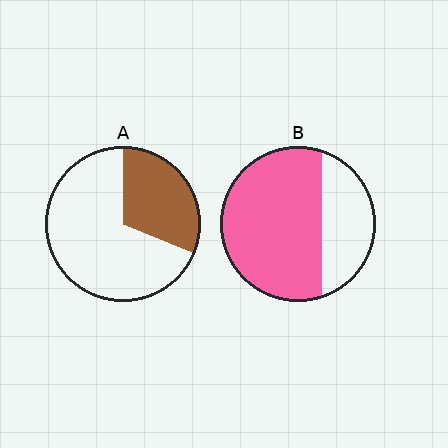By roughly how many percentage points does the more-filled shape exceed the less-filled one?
By roughly 40 percentage points (B over A).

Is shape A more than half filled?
No.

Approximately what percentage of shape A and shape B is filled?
A is approximately 30% and B is approximately 70%.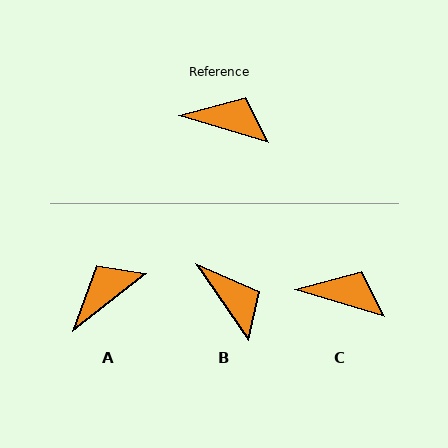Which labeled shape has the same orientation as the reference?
C.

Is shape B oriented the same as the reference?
No, it is off by about 39 degrees.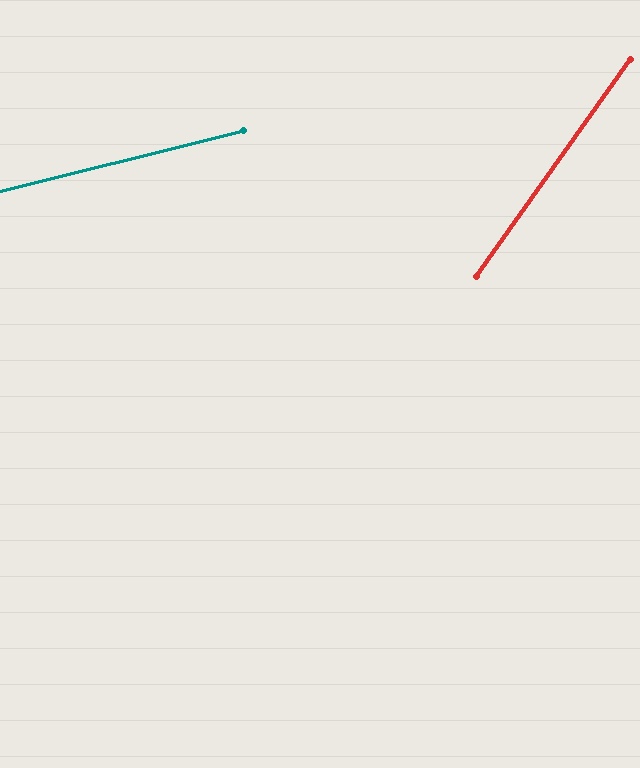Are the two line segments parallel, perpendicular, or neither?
Neither parallel nor perpendicular — they differ by about 41°.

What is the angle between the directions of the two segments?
Approximately 41 degrees.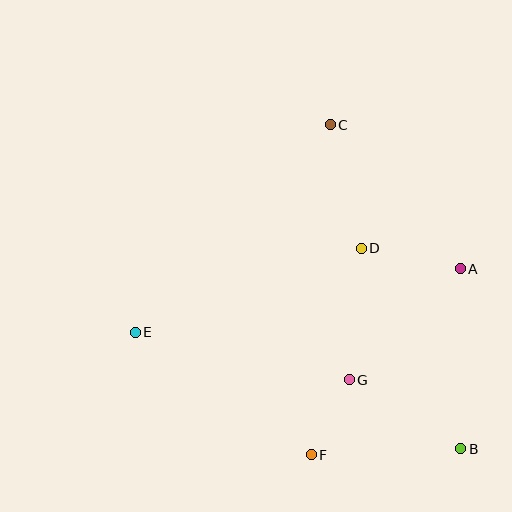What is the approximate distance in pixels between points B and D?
The distance between B and D is approximately 224 pixels.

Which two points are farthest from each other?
Points B and C are farthest from each other.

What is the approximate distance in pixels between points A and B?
The distance between A and B is approximately 180 pixels.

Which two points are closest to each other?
Points F and G are closest to each other.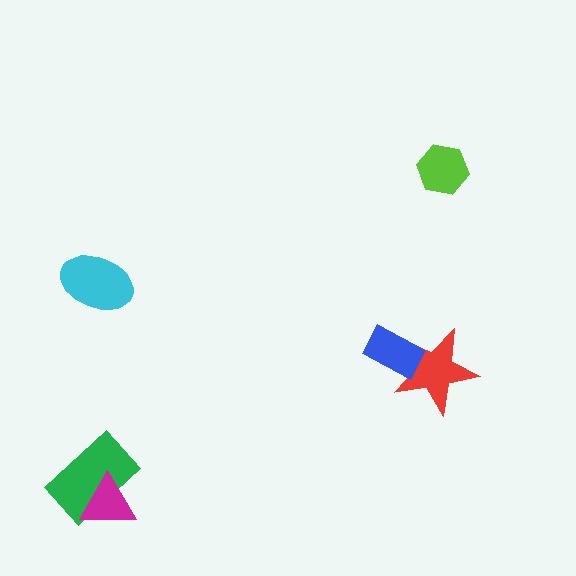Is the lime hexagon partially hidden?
No, no other shape covers it.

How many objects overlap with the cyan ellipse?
0 objects overlap with the cyan ellipse.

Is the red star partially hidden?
Yes, it is partially covered by another shape.